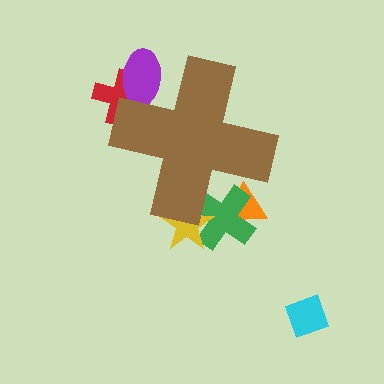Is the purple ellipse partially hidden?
Yes, the purple ellipse is partially hidden behind the brown cross.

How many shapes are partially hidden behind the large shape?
5 shapes are partially hidden.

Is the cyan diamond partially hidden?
No, the cyan diamond is fully visible.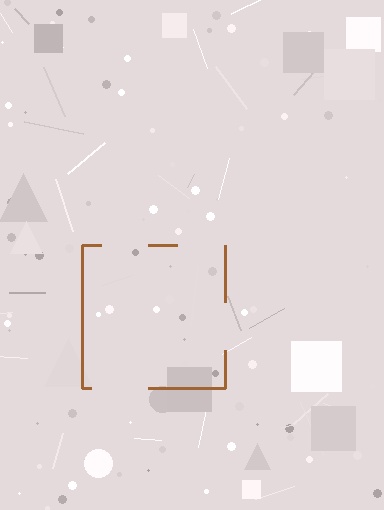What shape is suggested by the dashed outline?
The dashed outline suggests a square.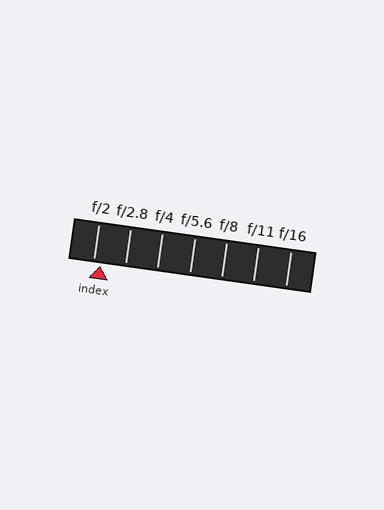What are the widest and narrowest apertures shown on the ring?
The widest aperture shown is f/2 and the narrowest is f/16.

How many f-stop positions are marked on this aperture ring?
There are 7 f-stop positions marked.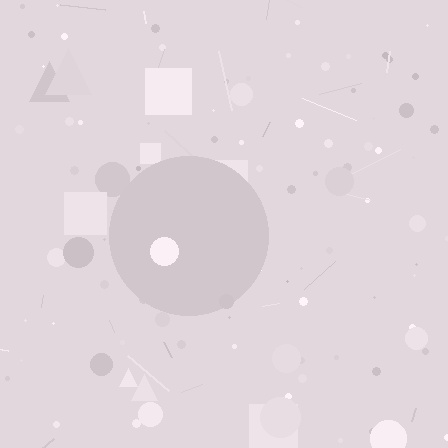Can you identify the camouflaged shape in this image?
The camouflaged shape is a circle.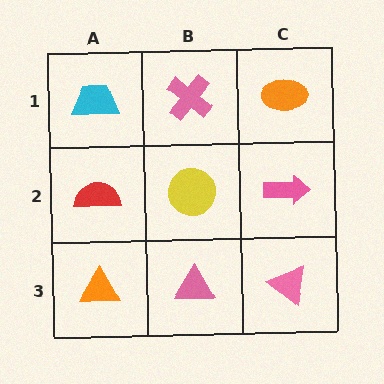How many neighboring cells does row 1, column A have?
2.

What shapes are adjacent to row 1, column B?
A yellow circle (row 2, column B), a cyan trapezoid (row 1, column A), an orange ellipse (row 1, column C).